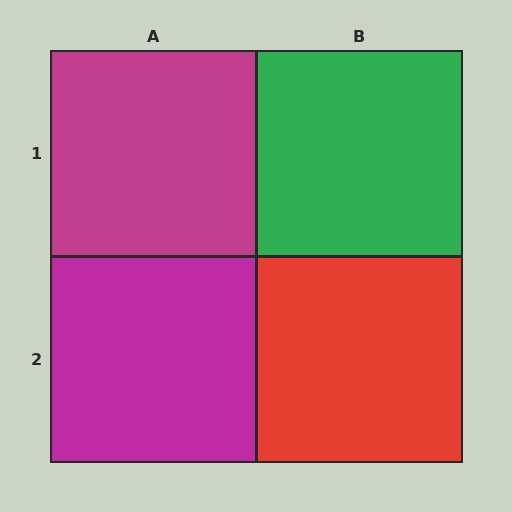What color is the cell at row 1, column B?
Green.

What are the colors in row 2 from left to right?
Magenta, red.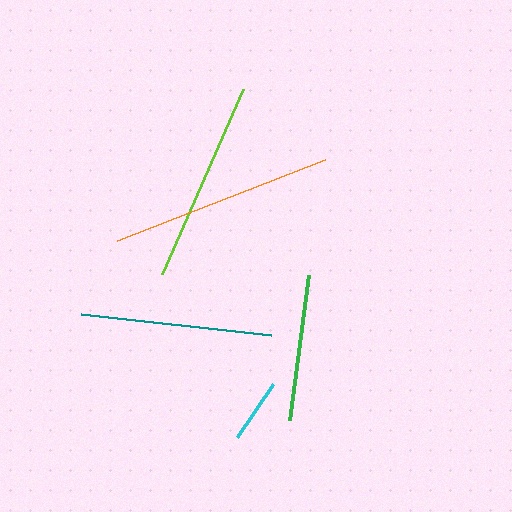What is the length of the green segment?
The green segment is approximately 146 pixels long.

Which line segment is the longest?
The orange line is the longest at approximately 223 pixels.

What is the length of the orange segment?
The orange segment is approximately 223 pixels long.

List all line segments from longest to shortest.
From longest to shortest: orange, lime, teal, green, cyan.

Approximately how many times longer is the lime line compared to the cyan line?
The lime line is approximately 3.2 times the length of the cyan line.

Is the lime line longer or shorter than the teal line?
The lime line is longer than the teal line.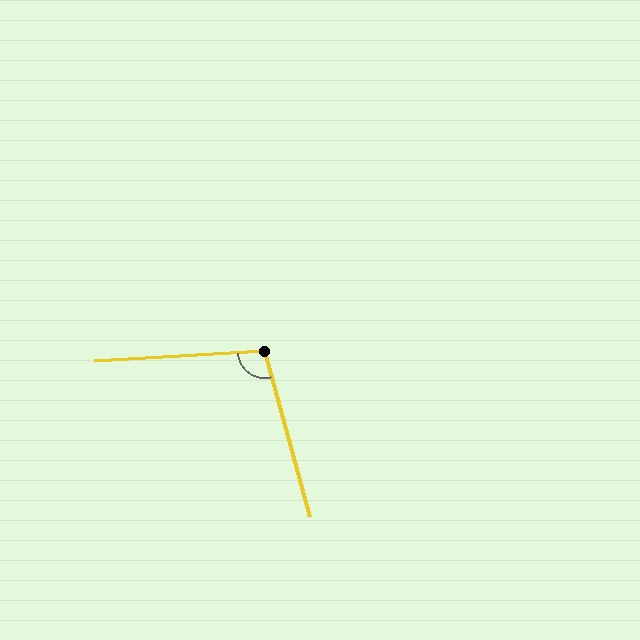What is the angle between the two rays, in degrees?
Approximately 102 degrees.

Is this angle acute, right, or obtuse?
It is obtuse.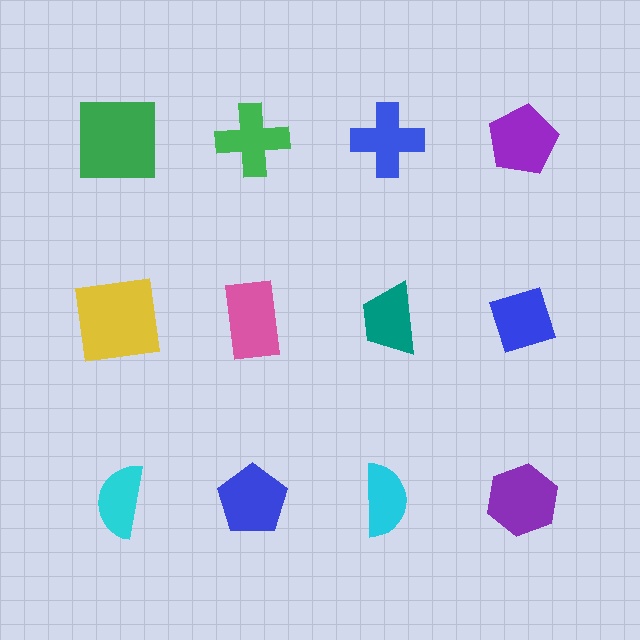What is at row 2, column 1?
A yellow square.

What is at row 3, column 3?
A cyan semicircle.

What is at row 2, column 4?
A blue diamond.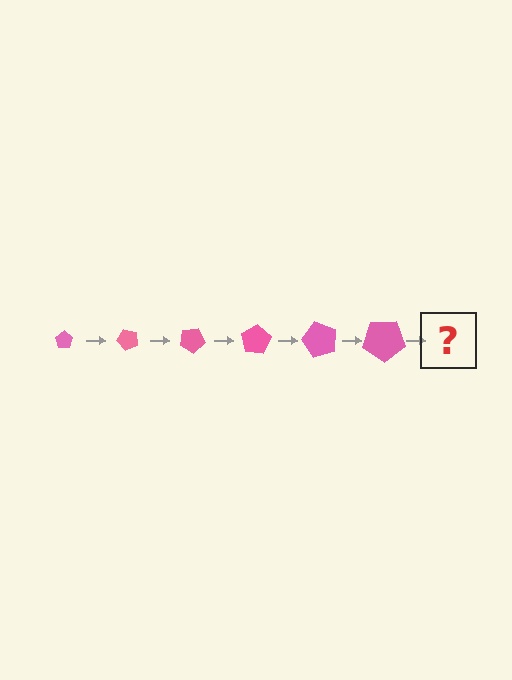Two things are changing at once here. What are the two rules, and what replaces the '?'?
The two rules are that the pentagon grows larger each step and it rotates 50 degrees each step. The '?' should be a pentagon, larger than the previous one and rotated 300 degrees from the start.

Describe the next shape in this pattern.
It should be a pentagon, larger than the previous one and rotated 300 degrees from the start.